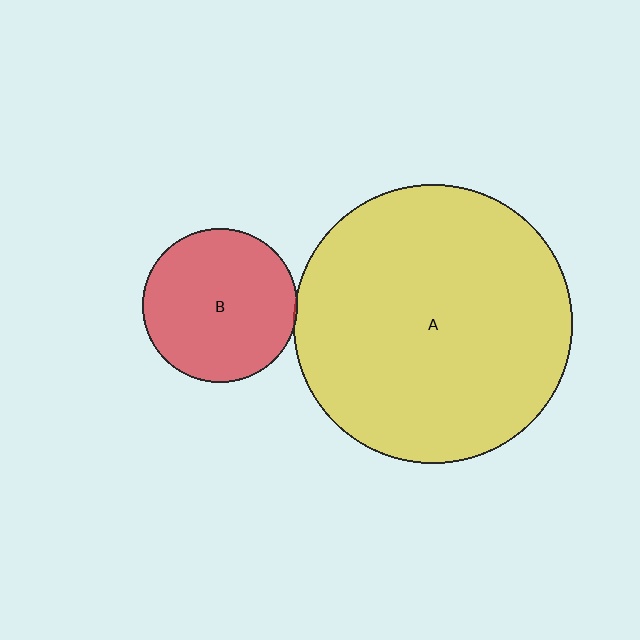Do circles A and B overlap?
Yes.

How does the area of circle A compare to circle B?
Approximately 3.2 times.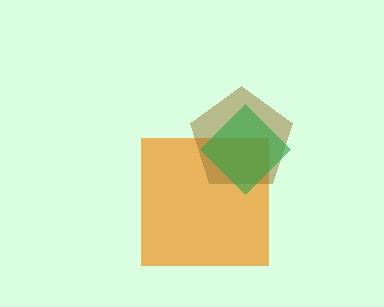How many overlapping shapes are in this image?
There are 3 overlapping shapes in the image.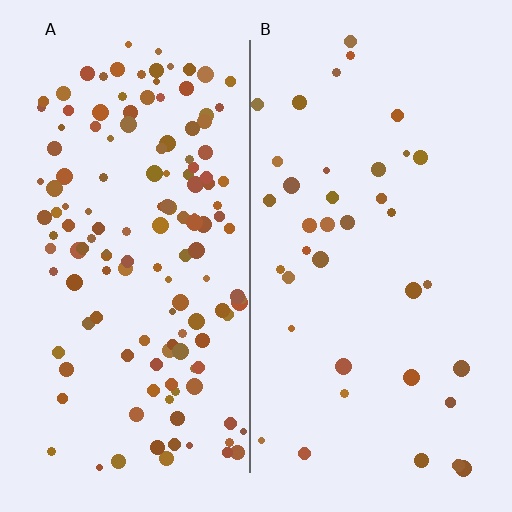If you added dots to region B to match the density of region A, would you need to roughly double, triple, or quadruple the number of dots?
Approximately quadruple.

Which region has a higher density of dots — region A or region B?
A (the left).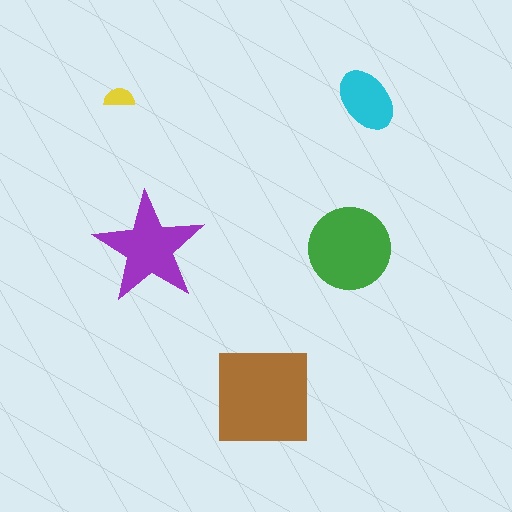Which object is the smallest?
The yellow semicircle.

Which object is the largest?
The brown square.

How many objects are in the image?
There are 5 objects in the image.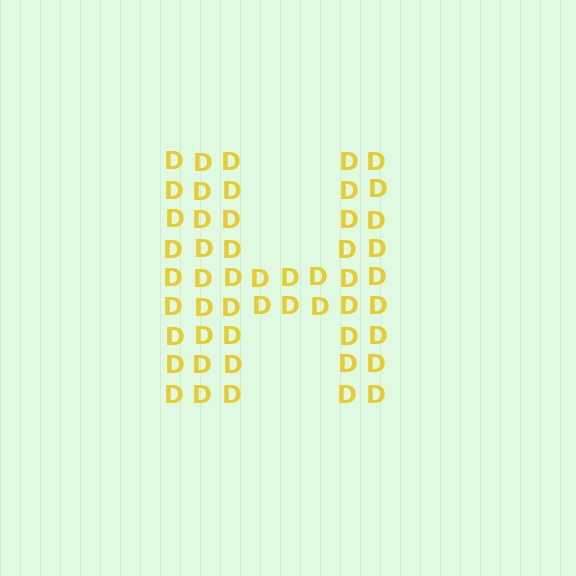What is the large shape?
The large shape is the letter H.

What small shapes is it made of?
It is made of small letter D's.